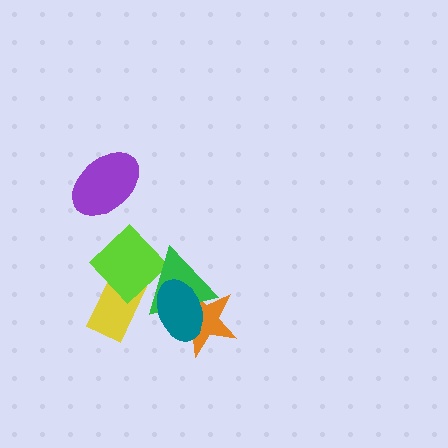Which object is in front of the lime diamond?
The green triangle is in front of the lime diamond.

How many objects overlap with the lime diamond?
2 objects overlap with the lime diamond.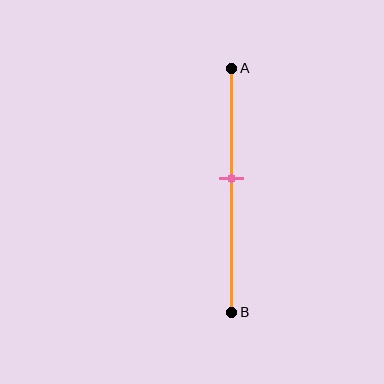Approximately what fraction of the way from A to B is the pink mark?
The pink mark is approximately 45% of the way from A to B.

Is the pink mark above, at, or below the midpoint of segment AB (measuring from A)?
The pink mark is above the midpoint of segment AB.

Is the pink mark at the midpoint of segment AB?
No, the mark is at about 45% from A, not at the 50% midpoint.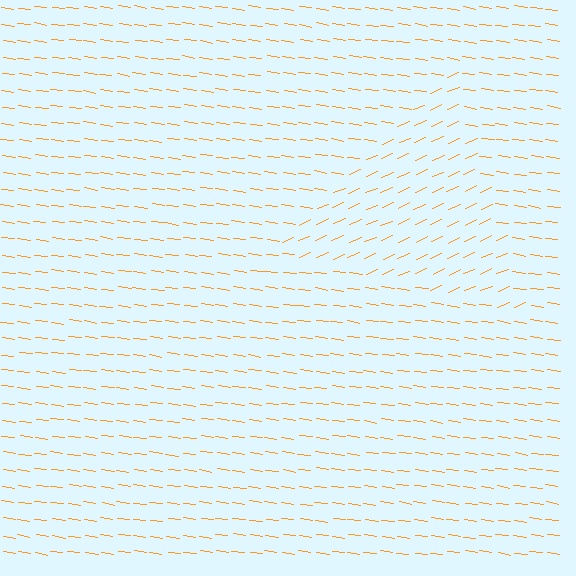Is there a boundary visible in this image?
Yes, there is a texture boundary formed by a change in line orientation.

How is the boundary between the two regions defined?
The boundary is defined purely by a change in line orientation (approximately 31 degrees difference). All lines are the same color and thickness.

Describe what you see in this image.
The image is filled with small orange line segments. A triangle region in the image has lines oriented differently from the surrounding lines, creating a visible texture boundary.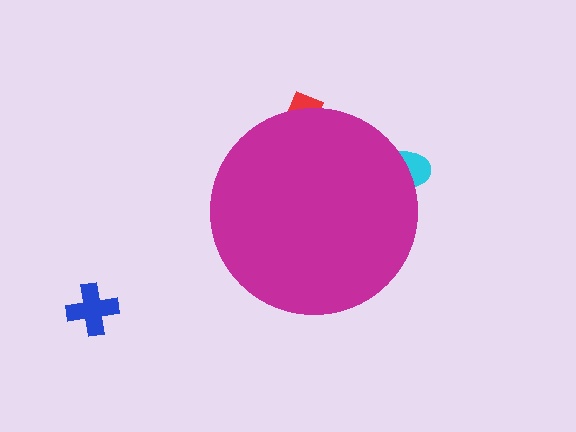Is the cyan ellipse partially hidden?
Yes, the cyan ellipse is partially hidden behind the magenta circle.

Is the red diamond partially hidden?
Yes, the red diamond is partially hidden behind the magenta circle.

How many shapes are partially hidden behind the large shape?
2 shapes are partially hidden.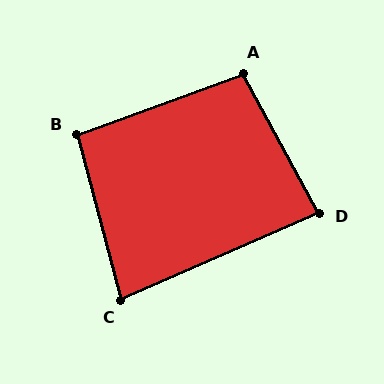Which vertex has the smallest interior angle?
C, at approximately 82 degrees.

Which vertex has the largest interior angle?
A, at approximately 98 degrees.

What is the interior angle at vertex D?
Approximately 85 degrees (approximately right).